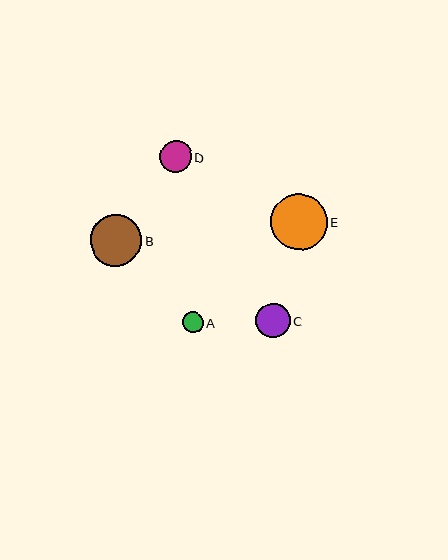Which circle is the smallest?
Circle A is the smallest with a size of approximately 21 pixels.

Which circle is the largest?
Circle E is the largest with a size of approximately 56 pixels.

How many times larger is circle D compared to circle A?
Circle D is approximately 1.5 times the size of circle A.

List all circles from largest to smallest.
From largest to smallest: E, B, C, D, A.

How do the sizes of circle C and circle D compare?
Circle C and circle D are approximately the same size.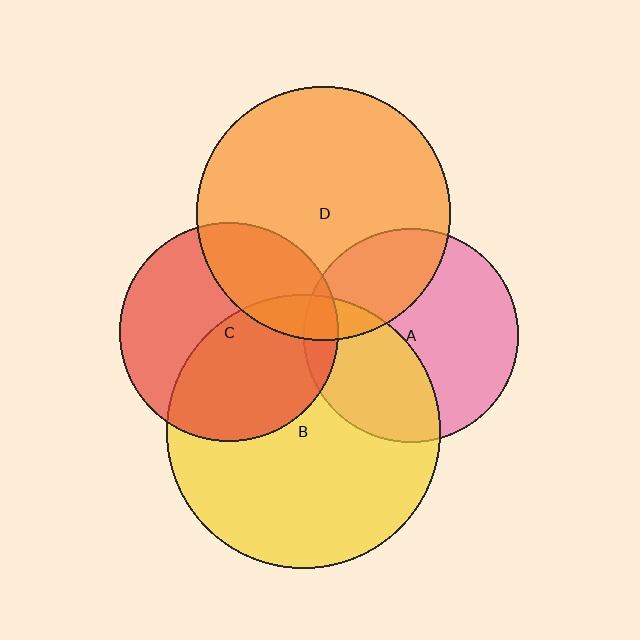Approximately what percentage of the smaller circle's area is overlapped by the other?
Approximately 30%.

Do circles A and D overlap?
Yes.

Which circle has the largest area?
Circle B (yellow).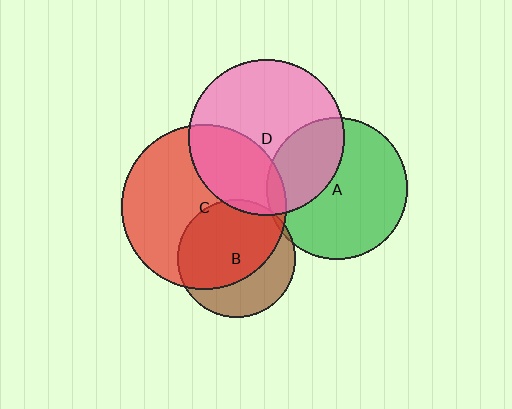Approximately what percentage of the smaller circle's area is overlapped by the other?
Approximately 5%.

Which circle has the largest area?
Circle C (red).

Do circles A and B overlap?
Yes.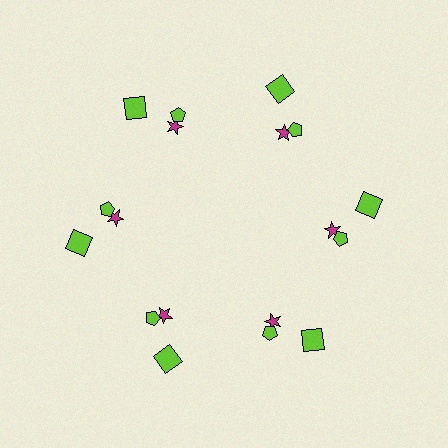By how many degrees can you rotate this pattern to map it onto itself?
The pattern maps onto itself every 60 degrees of rotation.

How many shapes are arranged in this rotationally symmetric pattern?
There are 18 shapes, arranged in 6 groups of 3.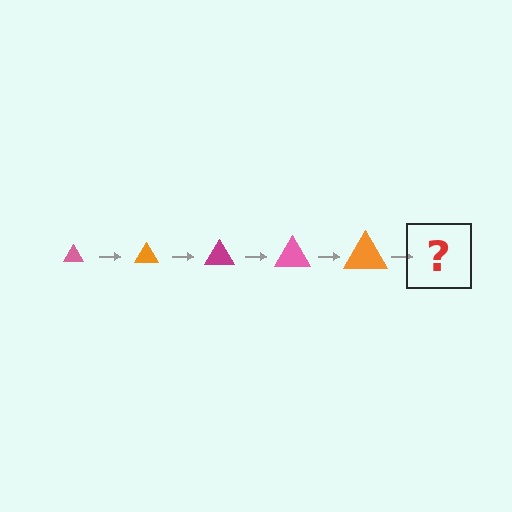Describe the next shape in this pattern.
It should be a magenta triangle, larger than the previous one.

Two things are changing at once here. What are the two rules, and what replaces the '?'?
The two rules are that the triangle grows larger each step and the color cycles through pink, orange, and magenta. The '?' should be a magenta triangle, larger than the previous one.